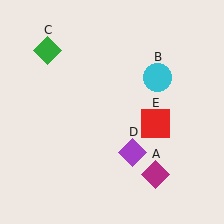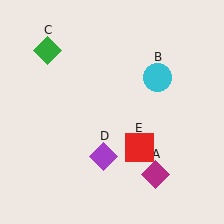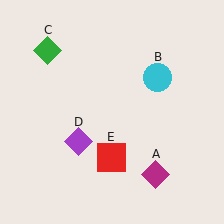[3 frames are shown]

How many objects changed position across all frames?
2 objects changed position: purple diamond (object D), red square (object E).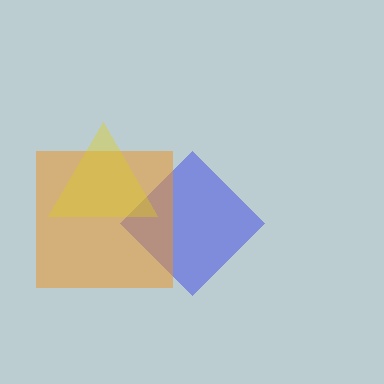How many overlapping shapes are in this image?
There are 3 overlapping shapes in the image.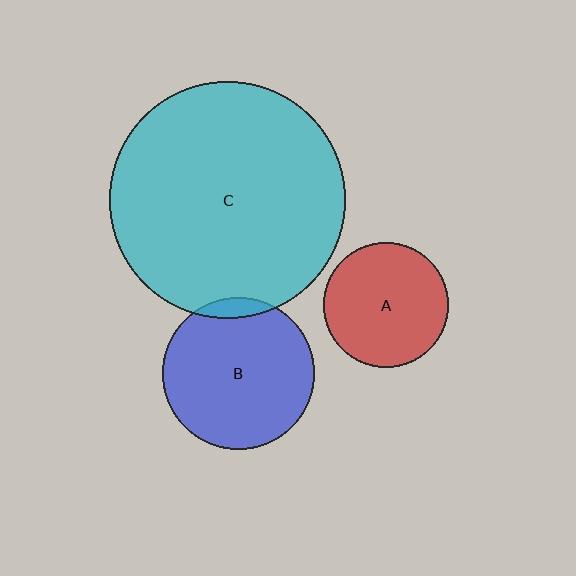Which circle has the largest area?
Circle C (cyan).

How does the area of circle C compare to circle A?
Approximately 3.6 times.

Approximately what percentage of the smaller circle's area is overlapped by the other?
Approximately 5%.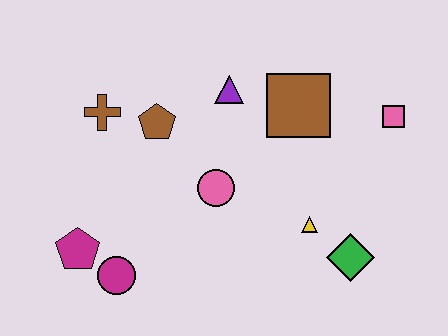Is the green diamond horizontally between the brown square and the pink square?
Yes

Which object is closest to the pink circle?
The brown pentagon is closest to the pink circle.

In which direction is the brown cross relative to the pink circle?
The brown cross is to the left of the pink circle.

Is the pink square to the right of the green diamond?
Yes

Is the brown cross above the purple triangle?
No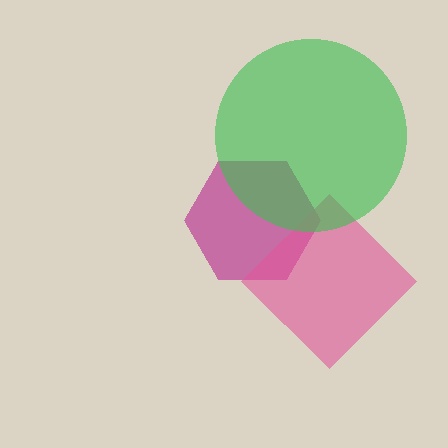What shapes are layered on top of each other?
The layered shapes are: a magenta hexagon, a pink diamond, a green circle.